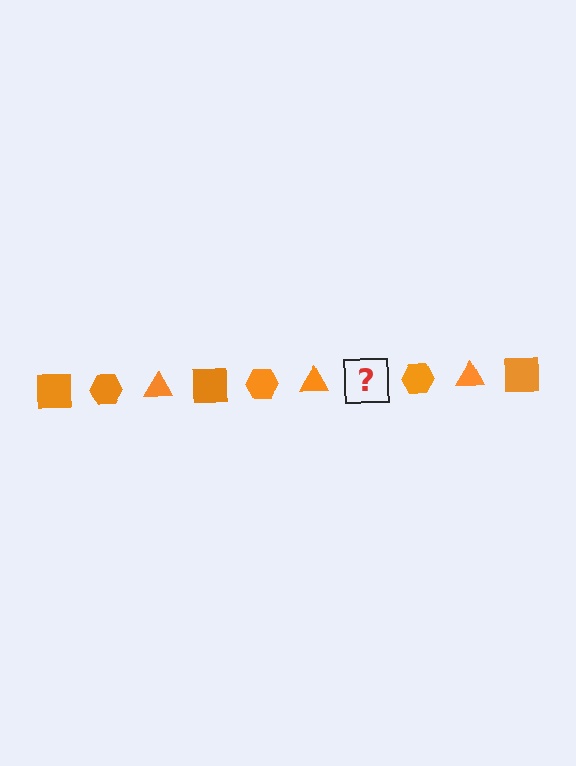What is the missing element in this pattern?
The missing element is an orange square.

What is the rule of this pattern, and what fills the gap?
The rule is that the pattern cycles through square, hexagon, triangle shapes in orange. The gap should be filled with an orange square.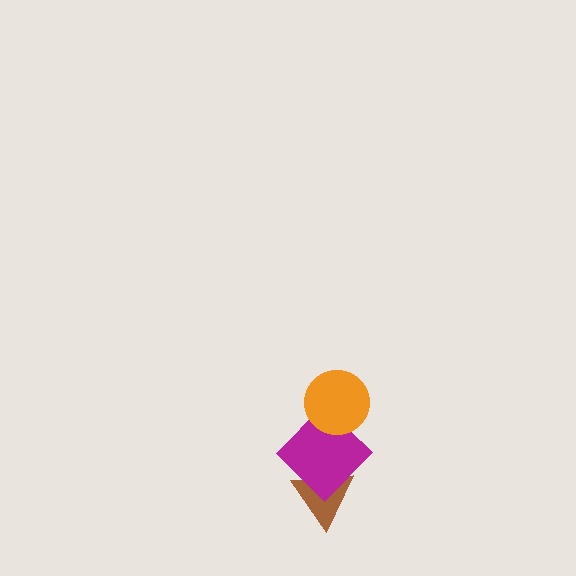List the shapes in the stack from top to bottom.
From top to bottom: the orange circle, the magenta diamond, the brown triangle.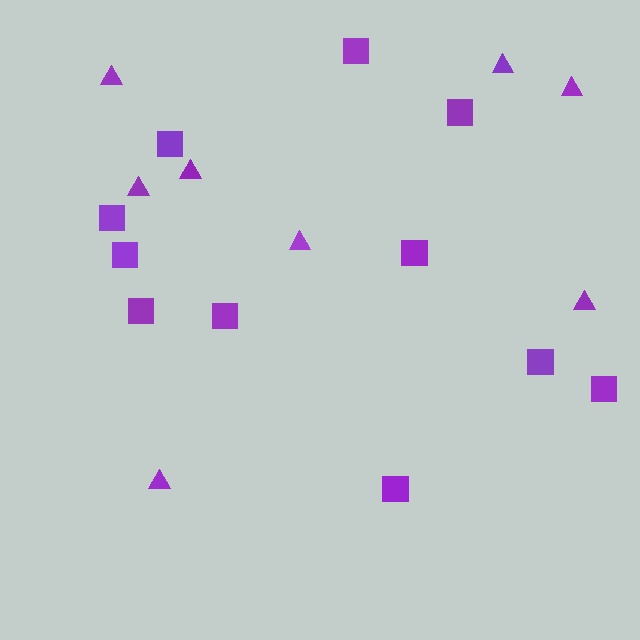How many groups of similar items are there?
There are 2 groups: one group of triangles (8) and one group of squares (11).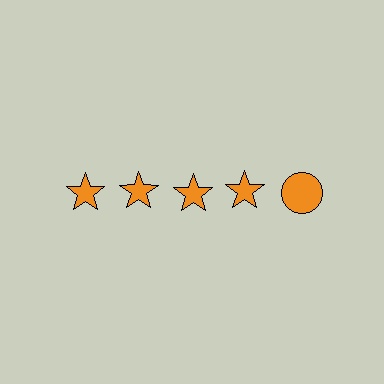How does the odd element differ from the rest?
It has a different shape: circle instead of star.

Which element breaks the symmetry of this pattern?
The orange circle in the top row, rightmost column breaks the symmetry. All other shapes are orange stars.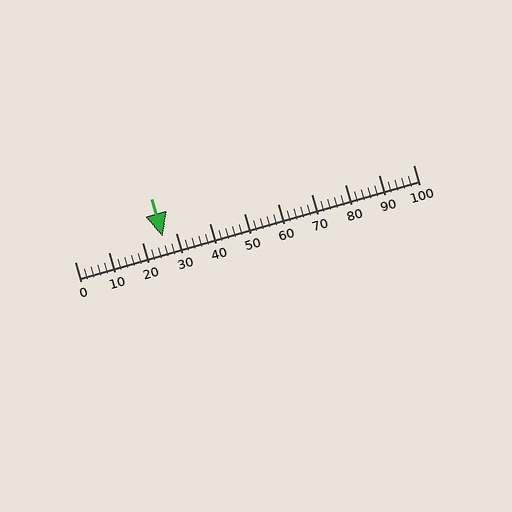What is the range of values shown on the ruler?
The ruler shows values from 0 to 100.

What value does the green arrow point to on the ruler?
The green arrow points to approximately 26.